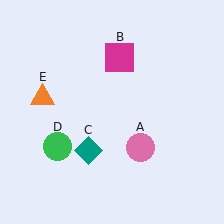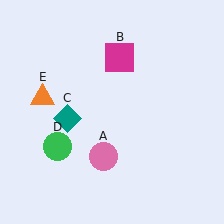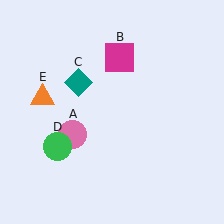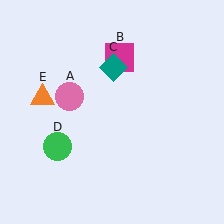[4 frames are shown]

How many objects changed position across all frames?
2 objects changed position: pink circle (object A), teal diamond (object C).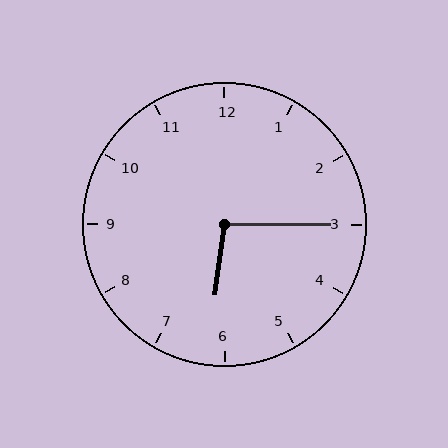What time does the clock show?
6:15.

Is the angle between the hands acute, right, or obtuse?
It is obtuse.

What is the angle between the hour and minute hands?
Approximately 98 degrees.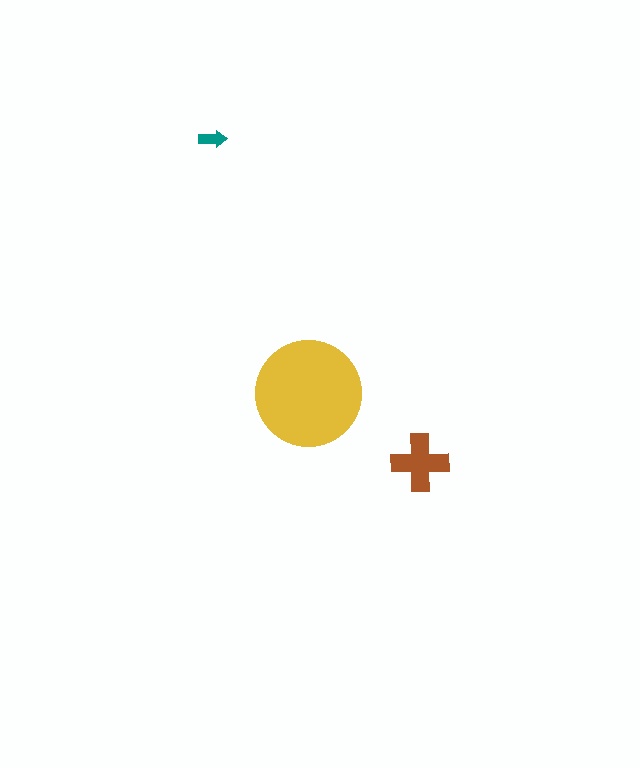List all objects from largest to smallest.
The yellow circle, the brown cross, the teal arrow.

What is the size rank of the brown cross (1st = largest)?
2nd.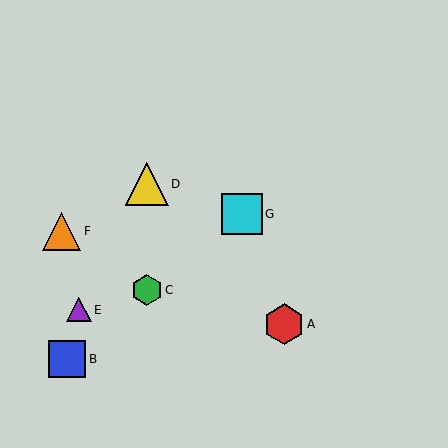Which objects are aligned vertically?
Objects C, D are aligned vertically.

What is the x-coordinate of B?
Object B is at x≈67.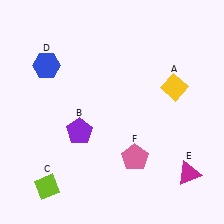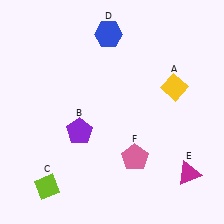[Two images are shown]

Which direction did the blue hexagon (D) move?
The blue hexagon (D) moved right.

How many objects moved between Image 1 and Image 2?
1 object moved between the two images.